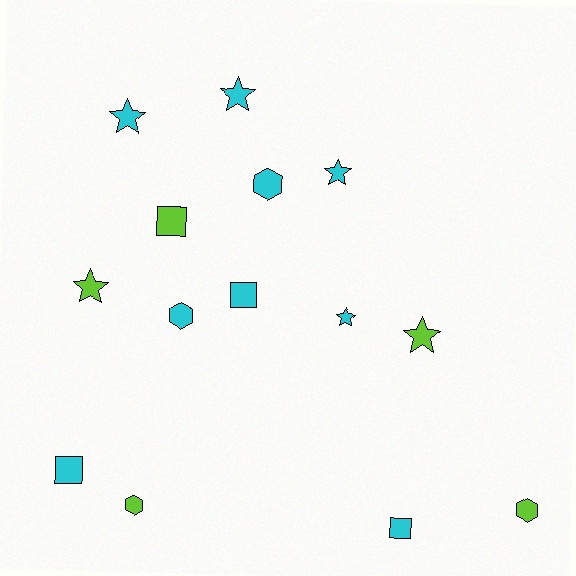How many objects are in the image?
There are 14 objects.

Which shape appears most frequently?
Star, with 6 objects.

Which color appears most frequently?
Cyan, with 9 objects.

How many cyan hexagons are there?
There are 2 cyan hexagons.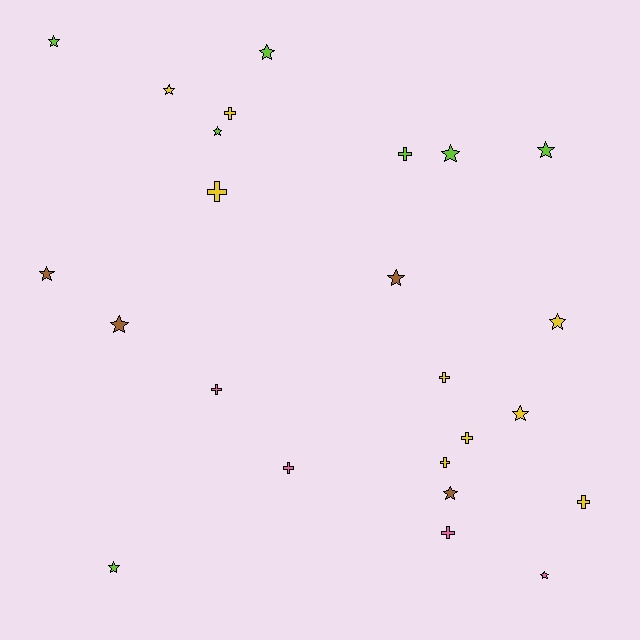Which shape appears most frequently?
Star, with 14 objects.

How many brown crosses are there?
There are no brown crosses.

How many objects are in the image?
There are 24 objects.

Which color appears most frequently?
Yellow, with 9 objects.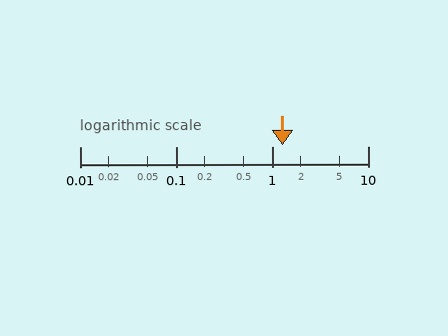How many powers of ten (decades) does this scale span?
The scale spans 3 decades, from 0.01 to 10.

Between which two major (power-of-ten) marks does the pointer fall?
The pointer is between 1 and 10.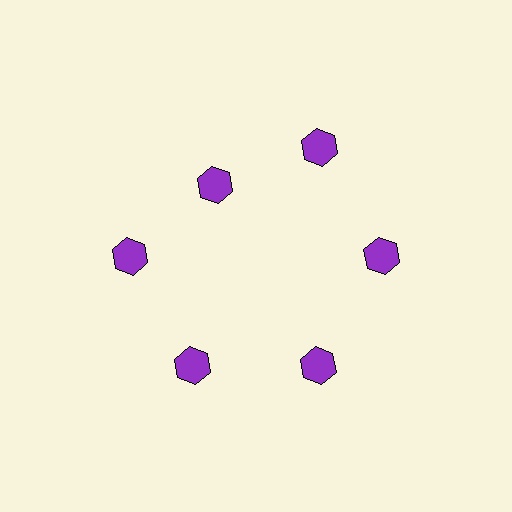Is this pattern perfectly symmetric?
No. The 6 purple hexagons are arranged in a ring, but one element near the 11 o'clock position is pulled inward toward the center, breaking the 6-fold rotational symmetry.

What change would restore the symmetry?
The symmetry would be restored by moving it outward, back onto the ring so that all 6 hexagons sit at equal angles and equal distance from the center.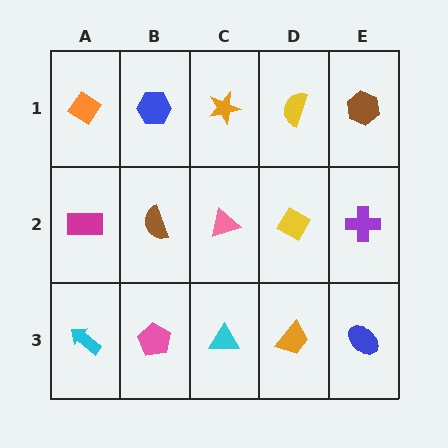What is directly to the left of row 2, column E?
A yellow diamond.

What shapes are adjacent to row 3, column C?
A pink triangle (row 2, column C), a pink pentagon (row 3, column B), an orange trapezoid (row 3, column D).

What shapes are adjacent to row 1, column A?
A magenta rectangle (row 2, column A), a blue hexagon (row 1, column B).